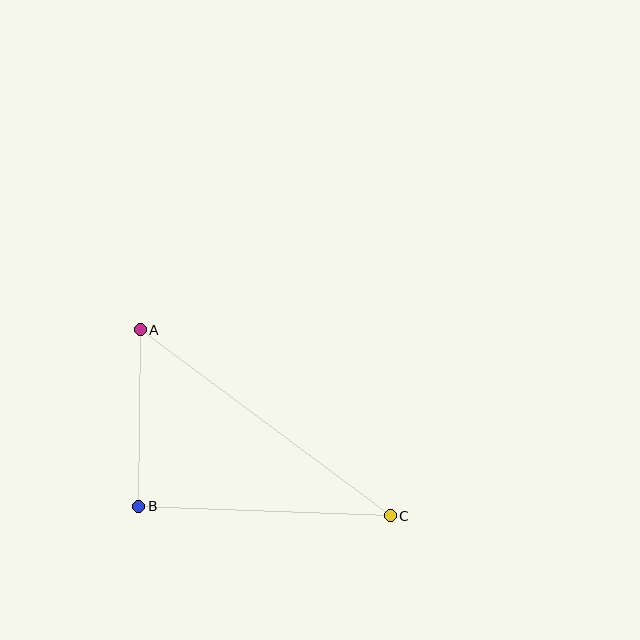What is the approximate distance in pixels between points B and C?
The distance between B and C is approximately 251 pixels.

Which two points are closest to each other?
Points A and B are closest to each other.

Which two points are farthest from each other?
Points A and C are farthest from each other.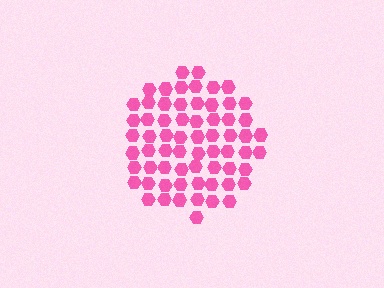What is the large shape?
The large shape is a circle.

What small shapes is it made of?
It is made of small hexagons.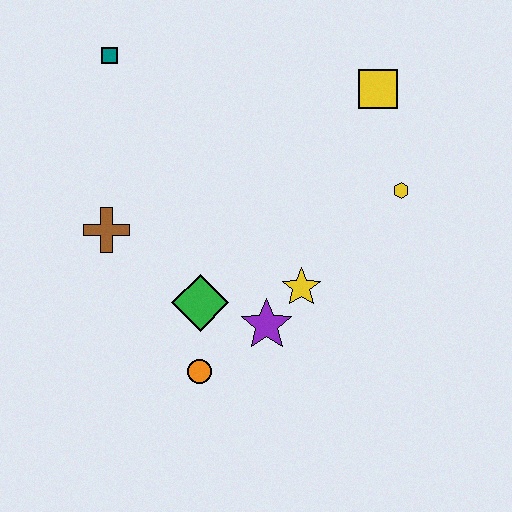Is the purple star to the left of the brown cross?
No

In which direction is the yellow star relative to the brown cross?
The yellow star is to the right of the brown cross.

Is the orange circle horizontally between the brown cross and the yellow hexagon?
Yes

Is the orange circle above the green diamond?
No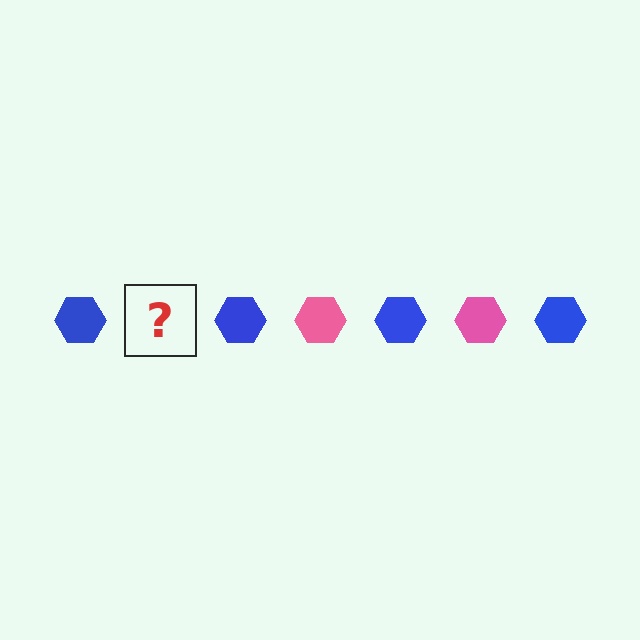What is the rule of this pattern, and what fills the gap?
The rule is that the pattern cycles through blue, pink hexagons. The gap should be filled with a pink hexagon.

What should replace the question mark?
The question mark should be replaced with a pink hexagon.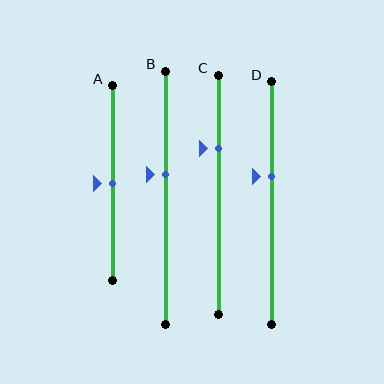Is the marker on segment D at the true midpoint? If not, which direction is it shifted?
No, the marker on segment D is shifted upward by about 11% of the segment length.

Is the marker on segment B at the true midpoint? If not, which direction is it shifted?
No, the marker on segment B is shifted upward by about 9% of the segment length.